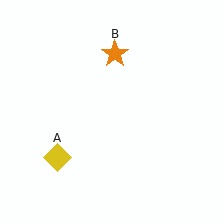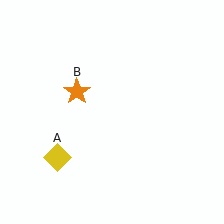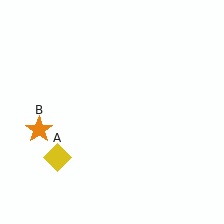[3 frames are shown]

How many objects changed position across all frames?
1 object changed position: orange star (object B).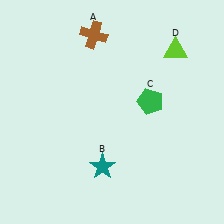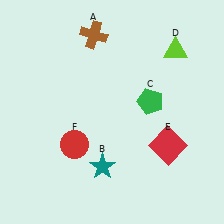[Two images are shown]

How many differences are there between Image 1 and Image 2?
There are 2 differences between the two images.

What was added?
A red square (E), a red circle (F) were added in Image 2.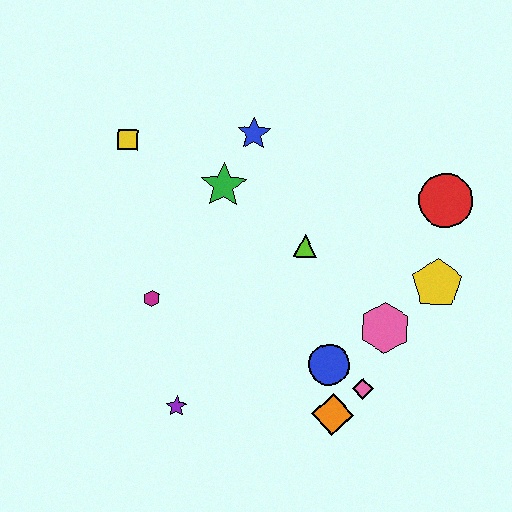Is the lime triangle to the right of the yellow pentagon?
No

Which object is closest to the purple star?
The magenta hexagon is closest to the purple star.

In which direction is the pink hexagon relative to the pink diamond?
The pink hexagon is above the pink diamond.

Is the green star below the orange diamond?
No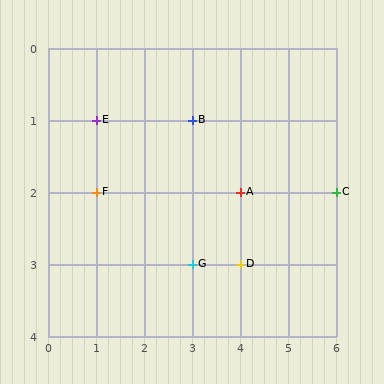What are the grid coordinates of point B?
Point B is at grid coordinates (3, 1).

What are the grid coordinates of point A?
Point A is at grid coordinates (4, 2).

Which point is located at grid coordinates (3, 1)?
Point B is at (3, 1).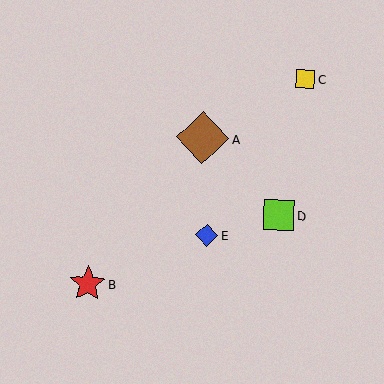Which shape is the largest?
The brown diamond (labeled A) is the largest.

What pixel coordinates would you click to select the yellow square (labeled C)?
Click at (305, 79) to select the yellow square C.